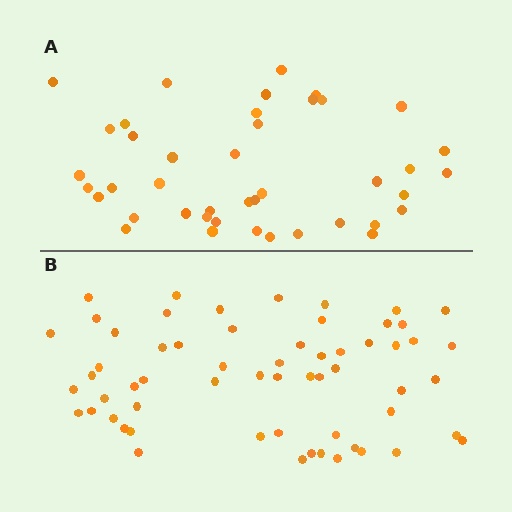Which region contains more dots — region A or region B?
Region B (the bottom region) has more dots.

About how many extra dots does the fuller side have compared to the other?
Region B has approximately 20 more dots than region A.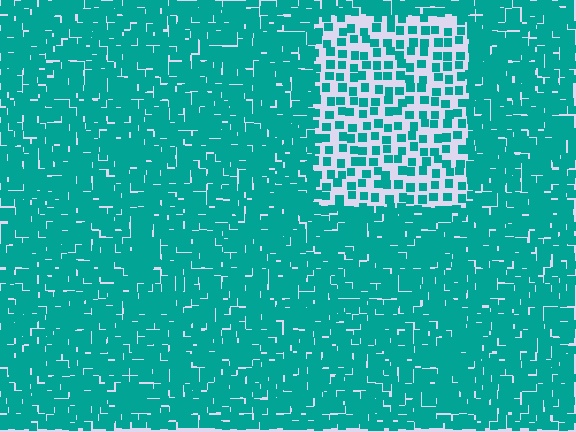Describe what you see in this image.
The image contains small teal elements arranged at two different densities. A rectangle-shaped region is visible where the elements are less densely packed than the surrounding area.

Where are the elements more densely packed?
The elements are more densely packed outside the rectangle boundary.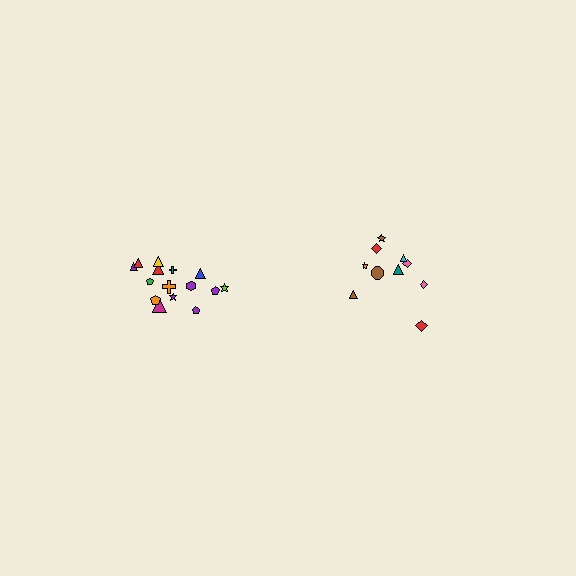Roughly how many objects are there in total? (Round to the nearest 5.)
Roughly 25 objects in total.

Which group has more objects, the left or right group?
The left group.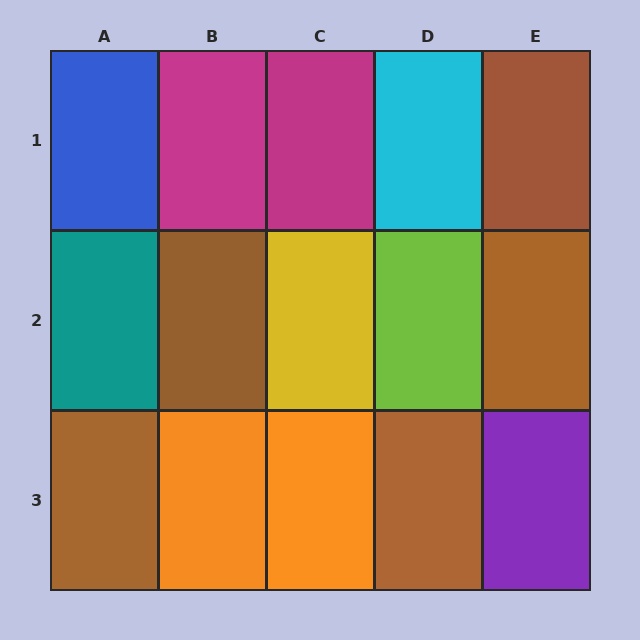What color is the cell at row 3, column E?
Purple.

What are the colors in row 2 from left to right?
Teal, brown, yellow, lime, brown.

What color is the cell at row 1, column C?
Magenta.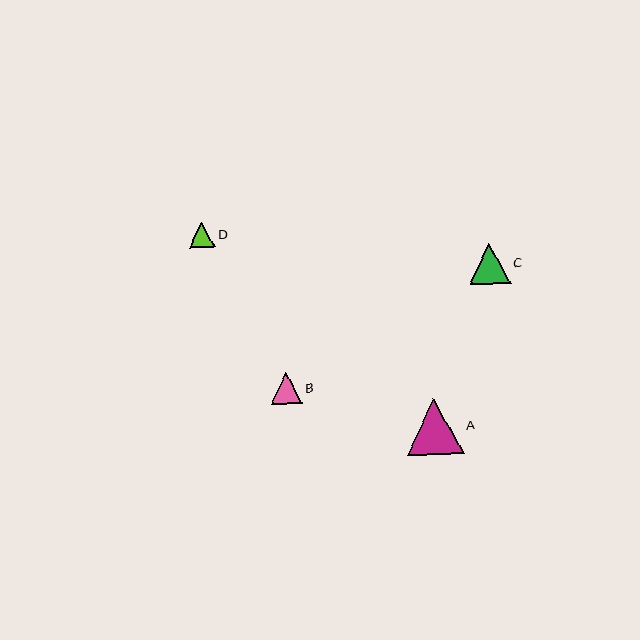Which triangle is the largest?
Triangle A is the largest with a size of approximately 56 pixels.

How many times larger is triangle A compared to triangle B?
Triangle A is approximately 1.8 times the size of triangle B.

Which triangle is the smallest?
Triangle D is the smallest with a size of approximately 26 pixels.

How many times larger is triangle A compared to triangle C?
Triangle A is approximately 1.4 times the size of triangle C.